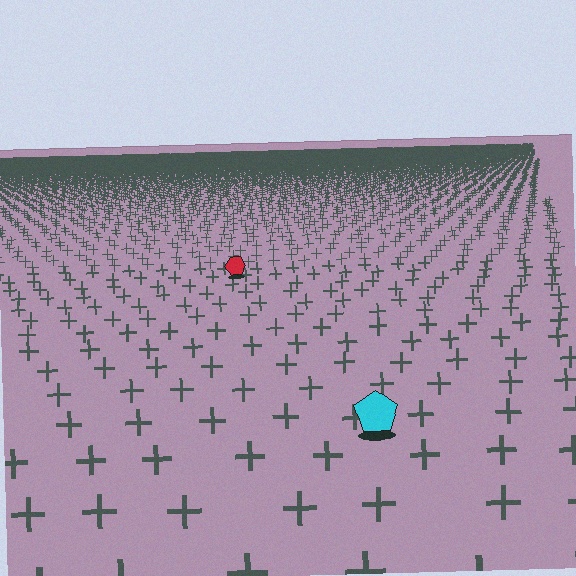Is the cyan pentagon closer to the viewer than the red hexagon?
Yes. The cyan pentagon is closer — you can tell from the texture gradient: the ground texture is coarser near it.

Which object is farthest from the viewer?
The red hexagon is farthest from the viewer. It appears smaller and the ground texture around it is denser.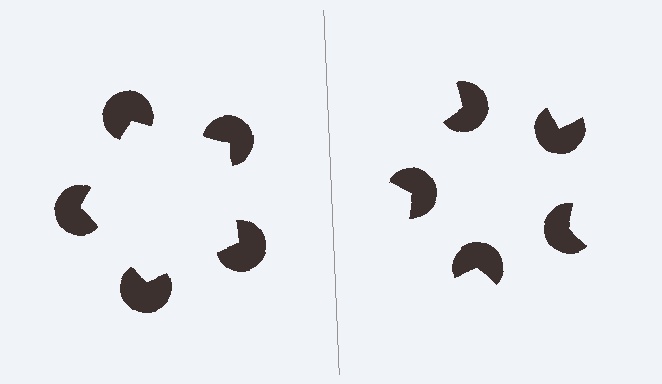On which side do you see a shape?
An illusory pentagon appears on the left side. On the right side the wedge cuts are rotated, so no coherent shape forms.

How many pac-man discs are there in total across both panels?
10 — 5 on each side.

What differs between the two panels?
The pac-man discs are positioned identically on both sides; only the wedge orientations differ. On the left they align to a pentagon; on the right they are misaligned.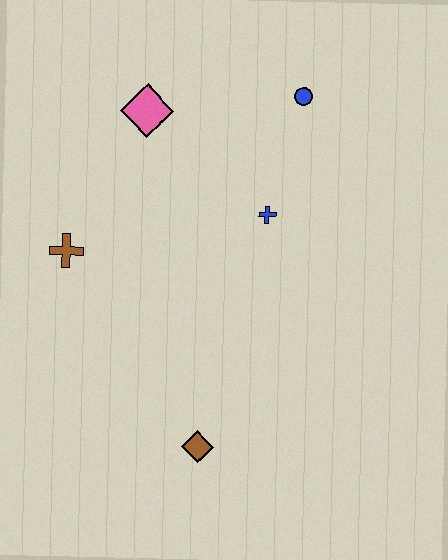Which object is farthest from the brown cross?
The blue circle is farthest from the brown cross.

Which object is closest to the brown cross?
The pink diamond is closest to the brown cross.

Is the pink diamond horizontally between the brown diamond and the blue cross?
No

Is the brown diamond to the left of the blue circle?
Yes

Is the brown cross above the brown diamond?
Yes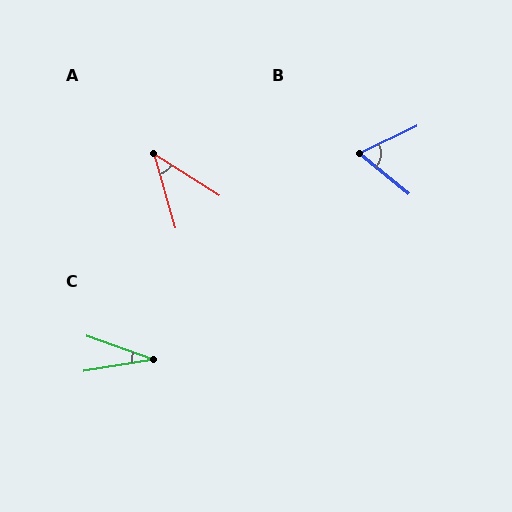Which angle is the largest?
B, at approximately 66 degrees.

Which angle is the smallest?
C, at approximately 29 degrees.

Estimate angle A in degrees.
Approximately 42 degrees.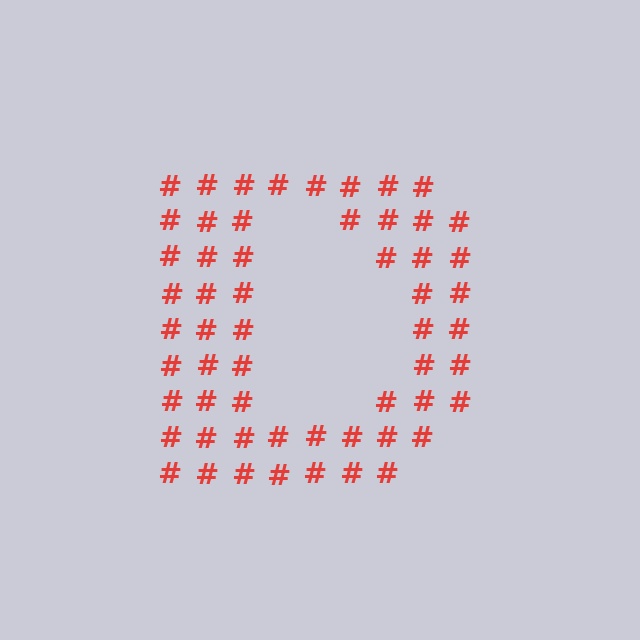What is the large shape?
The large shape is the letter D.